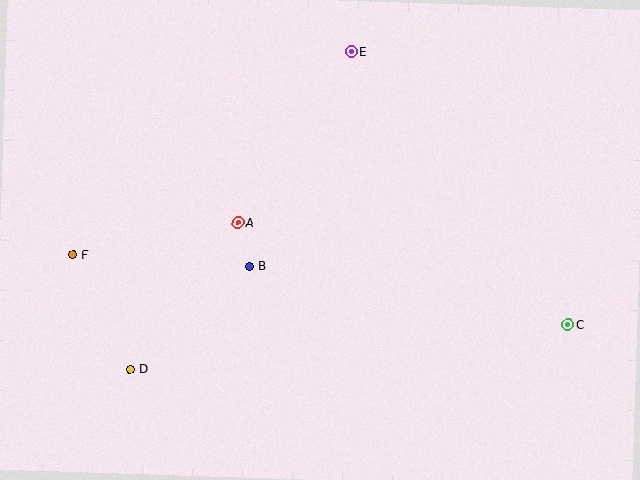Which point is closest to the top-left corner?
Point F is closest to the top-left corner.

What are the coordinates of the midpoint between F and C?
The midpoint between F and C is at (321, 290).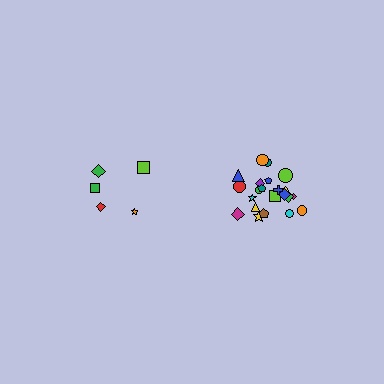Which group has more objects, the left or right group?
The right group.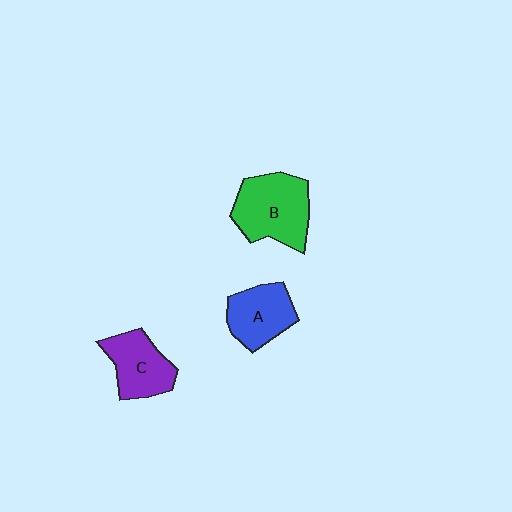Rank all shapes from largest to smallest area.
From largest to smallest: B (green), C (purple), A (blue).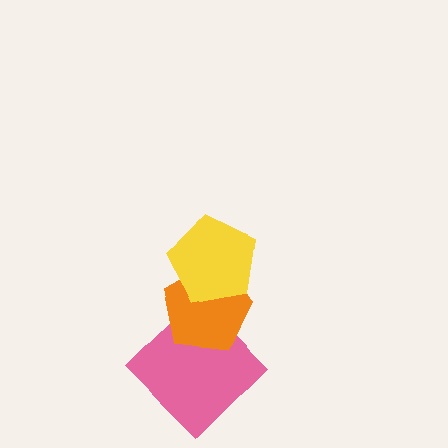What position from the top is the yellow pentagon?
The yellow pentagon is 1st from the top.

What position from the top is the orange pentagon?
The orange pentagon is 2nd from the top.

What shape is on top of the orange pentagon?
The yellow pentagon is on top of the orange pentagon.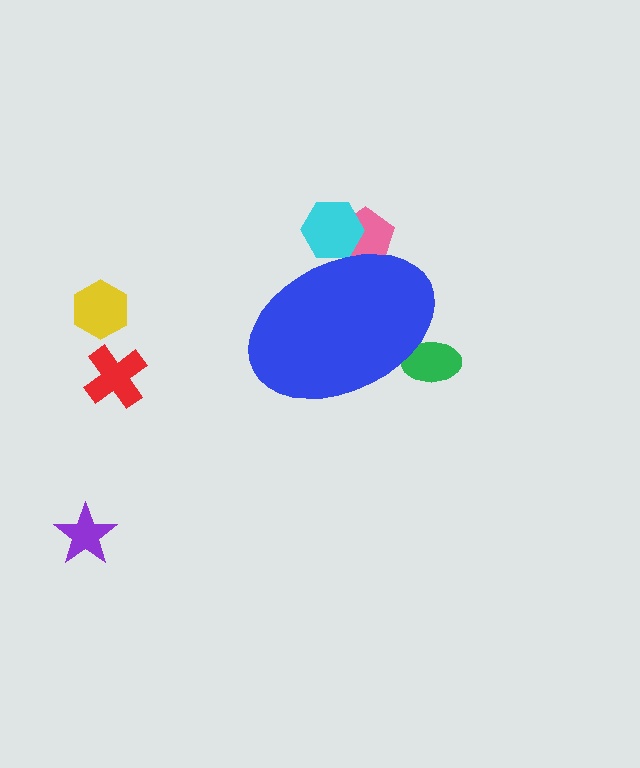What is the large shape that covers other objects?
A blue ellipse.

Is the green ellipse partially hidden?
Yes, the green ellipse is partially hidden behind the blue ellipse.